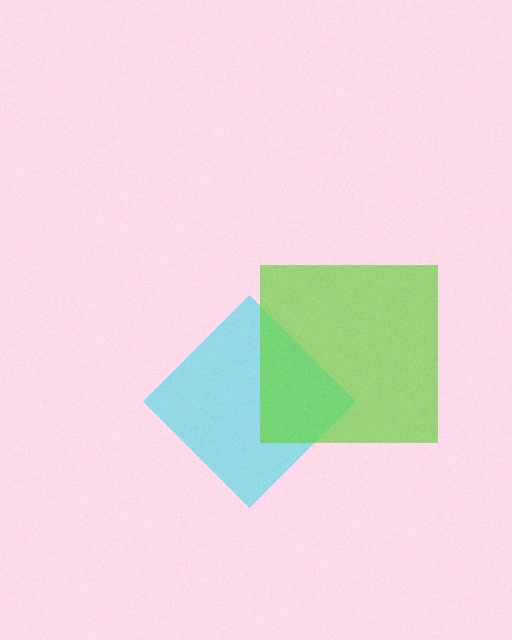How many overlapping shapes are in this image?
There are 2 overlapping shapes in the image.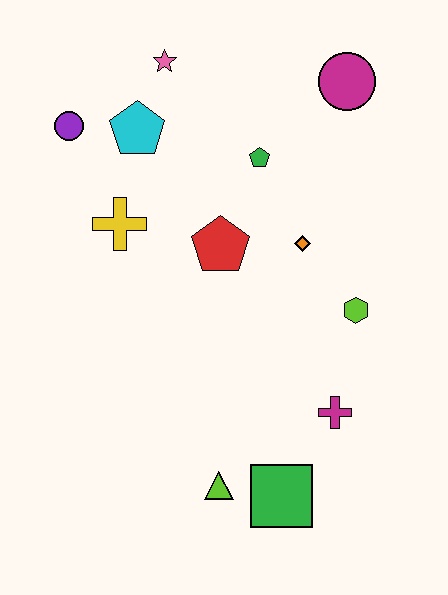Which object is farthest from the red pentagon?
The green square is farthest from the red pentagon.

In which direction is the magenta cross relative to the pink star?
The magenta cross is below the pink star.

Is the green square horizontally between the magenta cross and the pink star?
Yes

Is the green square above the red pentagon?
No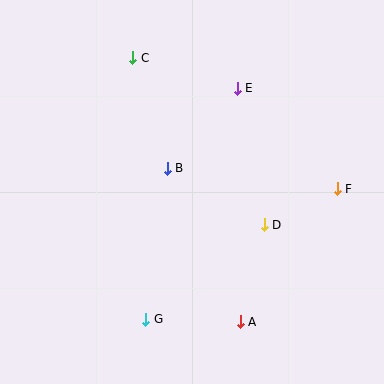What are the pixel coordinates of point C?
Point C is at (133, 58).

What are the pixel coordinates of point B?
Point B is at (167, 168).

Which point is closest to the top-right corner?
Point E is closest to the top-right corner.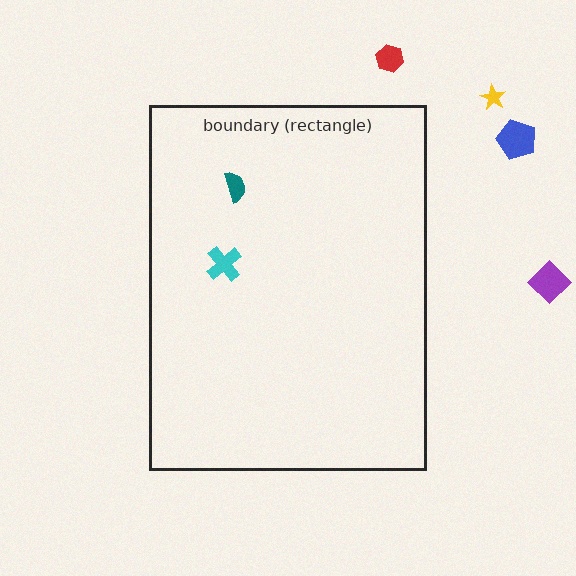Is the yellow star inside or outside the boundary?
Outside.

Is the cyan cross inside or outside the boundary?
Inside.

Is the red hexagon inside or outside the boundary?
Outside.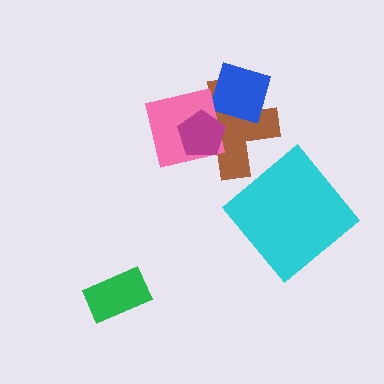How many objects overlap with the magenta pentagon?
2 objects overlap with the magenta pentagon.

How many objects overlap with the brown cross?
3 objects overlap with the brown cross.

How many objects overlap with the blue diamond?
2 objects overlap with the blue diamond.